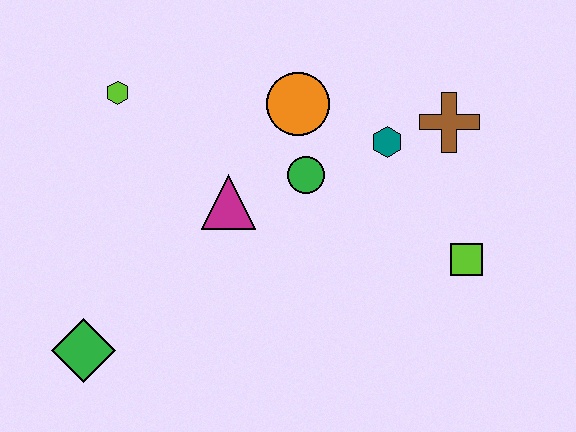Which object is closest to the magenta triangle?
The green circle is closest to the magenta triangle.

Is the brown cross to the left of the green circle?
No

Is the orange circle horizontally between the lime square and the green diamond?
Yes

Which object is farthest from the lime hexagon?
The lime square is farthest from the lime hexagon.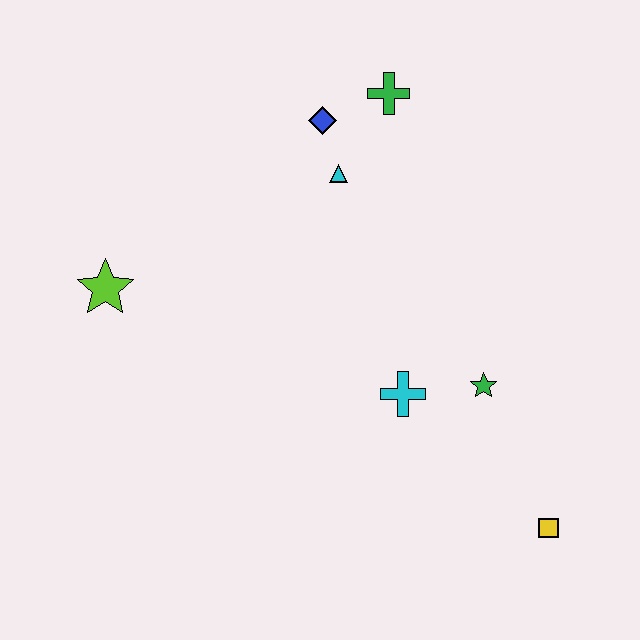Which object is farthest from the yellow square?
The lime star is farthest from the yellow square.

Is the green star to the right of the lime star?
Yes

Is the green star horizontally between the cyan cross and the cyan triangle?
No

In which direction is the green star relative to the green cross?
The green star is below the green cross.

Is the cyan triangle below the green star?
No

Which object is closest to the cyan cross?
The green star is closest to the cyan cross.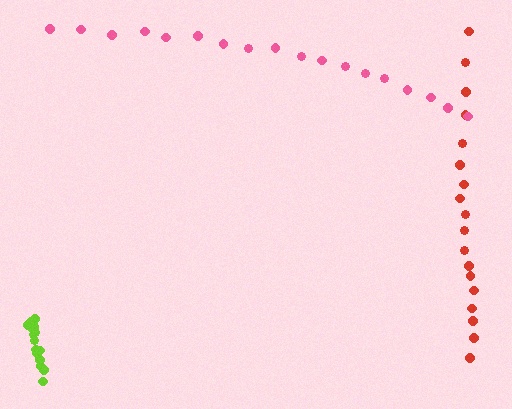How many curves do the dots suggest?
There are 3 distinct paths.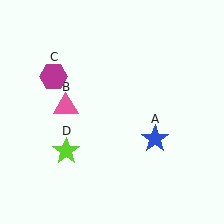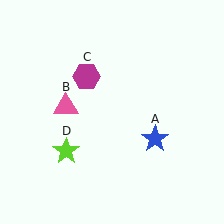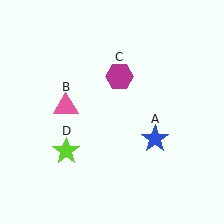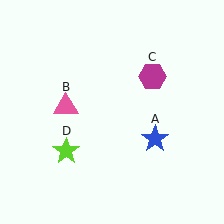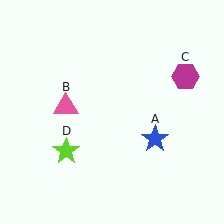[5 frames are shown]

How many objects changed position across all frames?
1 object changed position: magenta hexagon (object C).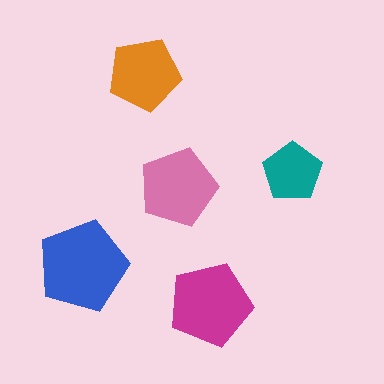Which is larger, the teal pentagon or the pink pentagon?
The pink one.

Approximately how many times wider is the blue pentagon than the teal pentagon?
About 1.5 times wider.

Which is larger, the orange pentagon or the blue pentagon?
The blue one.